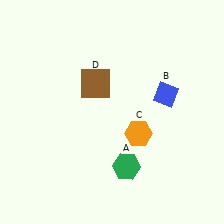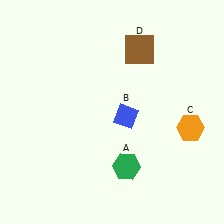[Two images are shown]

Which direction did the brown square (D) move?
The brown square (D) moved right.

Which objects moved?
The objects that moved are: the blue diamond (B), the orange hexagon (C), the brown square (D).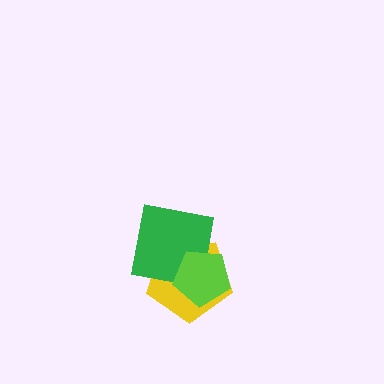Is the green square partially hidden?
Yes, it is partially covered by another shape.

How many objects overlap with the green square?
2 objects overlap with the green square.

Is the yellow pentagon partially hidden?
Yes, it is partially covered by another shape.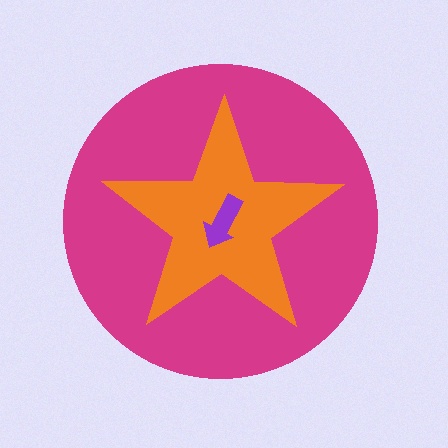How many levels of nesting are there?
3.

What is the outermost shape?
The magenta circle.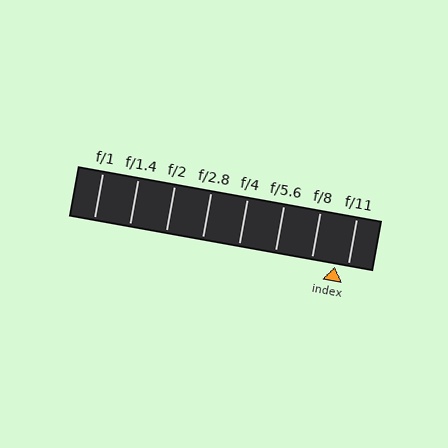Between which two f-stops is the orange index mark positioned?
The index mark is between f/8 and f/11.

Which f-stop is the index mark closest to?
The index mark is closest to f/11.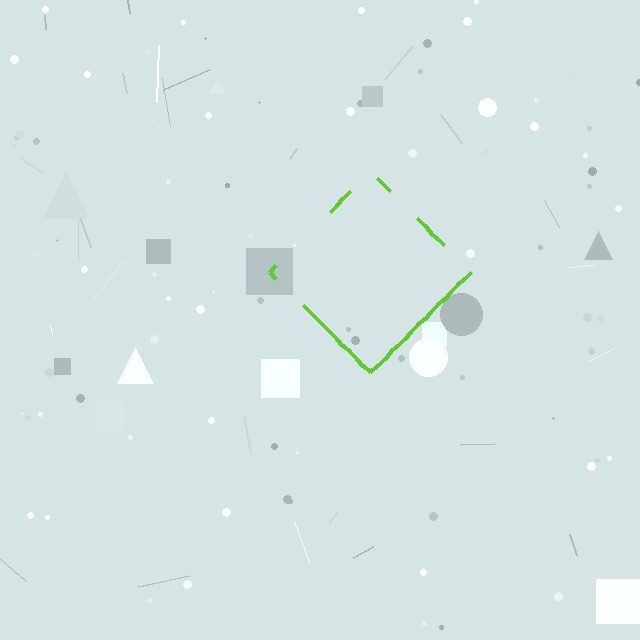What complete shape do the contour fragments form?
The contour fragments form a diamond.